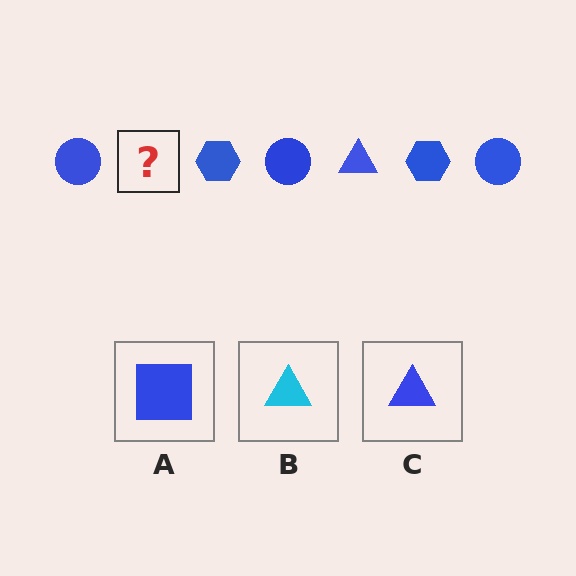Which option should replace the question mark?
Option C.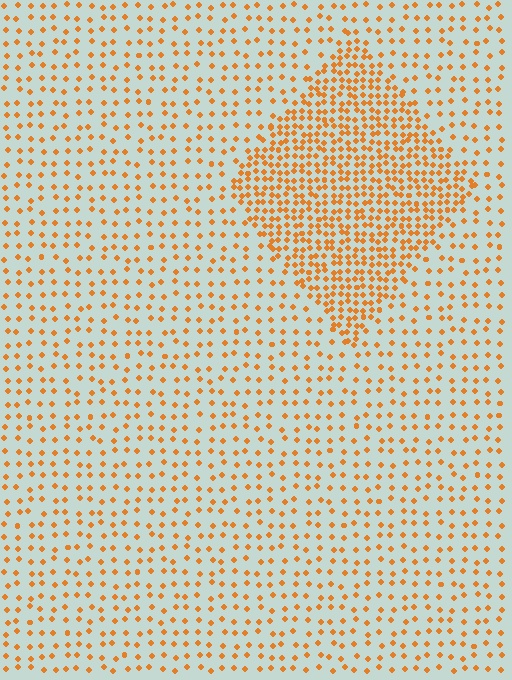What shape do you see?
I see a diamond.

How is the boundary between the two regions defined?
The boundary is defined by a change in element density (approximately 2.5x ratio). All elements are the same color, size, and shape.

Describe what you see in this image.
The image contains small orange elements arranged at two different densities. A diamond-shaped region is visible where the elements are more densely packed than the surrounding area.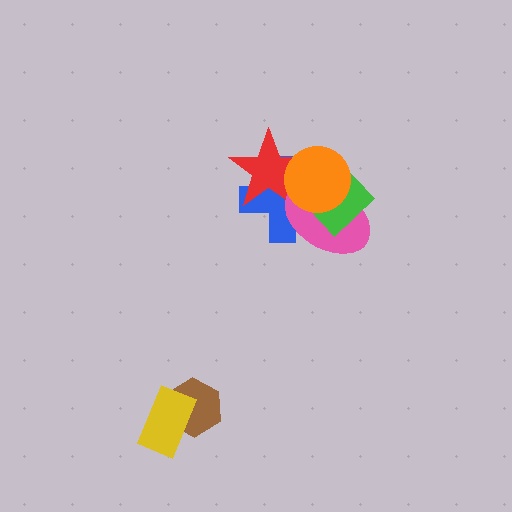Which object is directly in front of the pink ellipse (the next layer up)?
The green diamond is directly in front of the pink ellipse.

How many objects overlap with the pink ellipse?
4 objects overlap with the pink ellipse.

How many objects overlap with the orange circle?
4 objects overlap with the orange circle.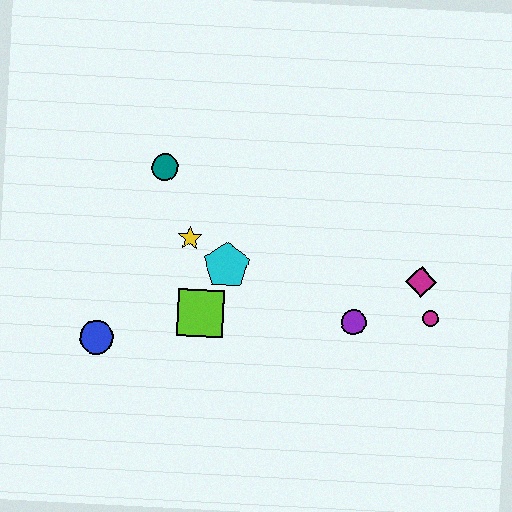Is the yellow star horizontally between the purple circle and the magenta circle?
No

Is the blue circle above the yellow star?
No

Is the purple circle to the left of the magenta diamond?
Yes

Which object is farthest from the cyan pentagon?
The magenta circle is farthest from the cyan pentagon.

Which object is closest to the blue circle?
The lime square is closest to the blue circle.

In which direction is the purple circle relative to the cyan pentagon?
The purple circle is to the right of the cyan pentagon.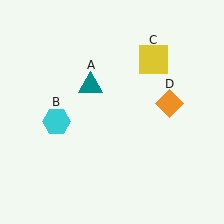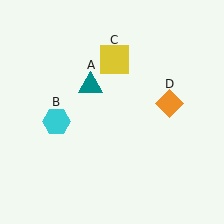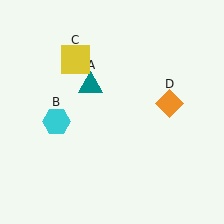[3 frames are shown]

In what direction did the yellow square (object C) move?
The yellow square (object C) moved left.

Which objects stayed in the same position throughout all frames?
Teal triangle (object A) and cyan hexagon (object B) and orange diamond (object D) remained stationary.